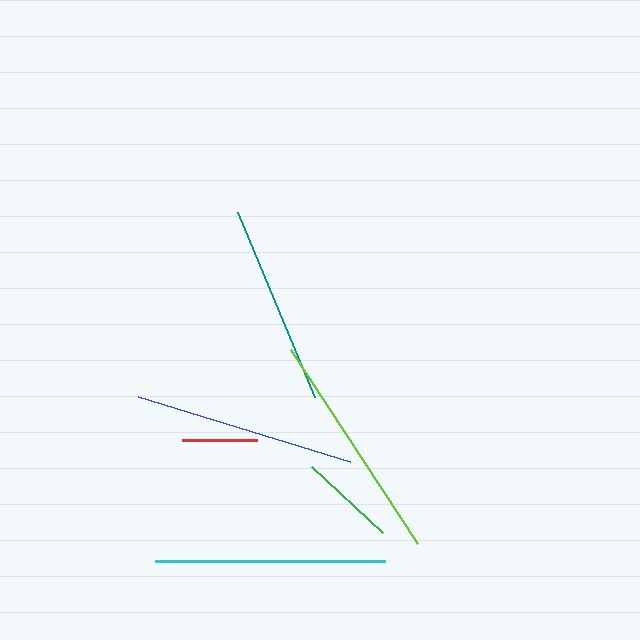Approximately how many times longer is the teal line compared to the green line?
The teal line is approximately 2.1 times the length of the green line.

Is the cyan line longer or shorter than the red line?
The cyan line is longer than the red line.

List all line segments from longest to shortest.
From longest to shortest: lime, cyan, blue, teal, green, red.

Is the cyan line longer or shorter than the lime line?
The lime line is longer than the cyan line.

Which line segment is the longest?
The lime line is the longest at approximately 231 pixels.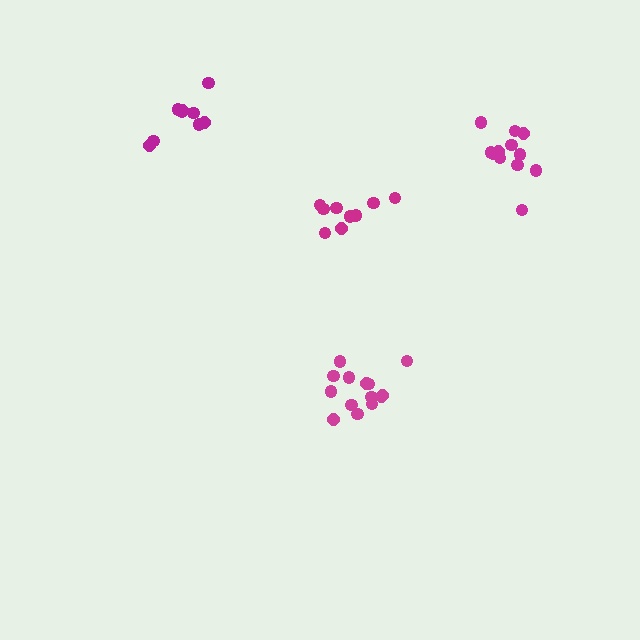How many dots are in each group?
Group 1: 14 dots, Group 2: 9 dots, Group 3: 12 dots, Group 4: 9 dots (44 total).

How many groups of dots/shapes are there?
There are 4 groups.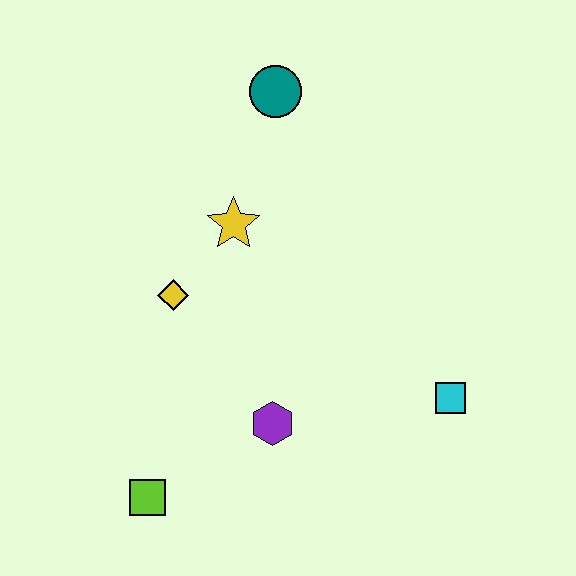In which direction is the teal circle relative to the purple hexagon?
The teal circle is above the purple hexagon.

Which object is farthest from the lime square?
The teal circle is farthest from the lime square.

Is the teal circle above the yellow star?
Yes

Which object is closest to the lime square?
The purple hexagon is closest to the lime square.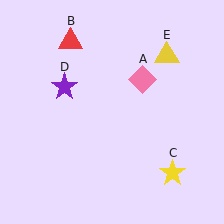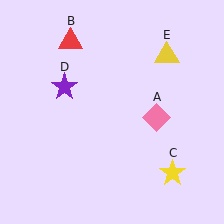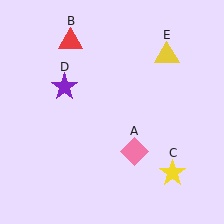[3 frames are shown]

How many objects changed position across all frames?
1 object changed position: pink diamond (object A).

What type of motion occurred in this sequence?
The pink diamond (object A) rotated clockwise around the center of the scene.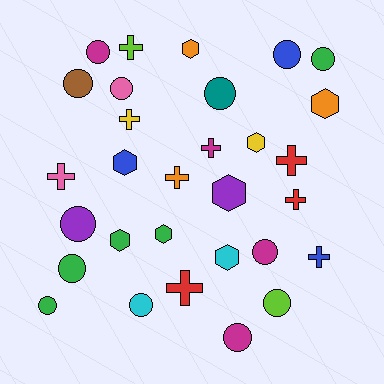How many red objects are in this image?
There are 3 red objects.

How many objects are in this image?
There are 30 objects.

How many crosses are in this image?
There are 9 crosses.